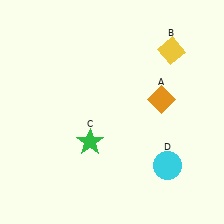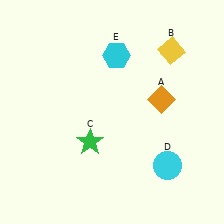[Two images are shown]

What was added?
A cyan hexagon (E) was added in Image 2.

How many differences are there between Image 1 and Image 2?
There is 1 difference between the two images.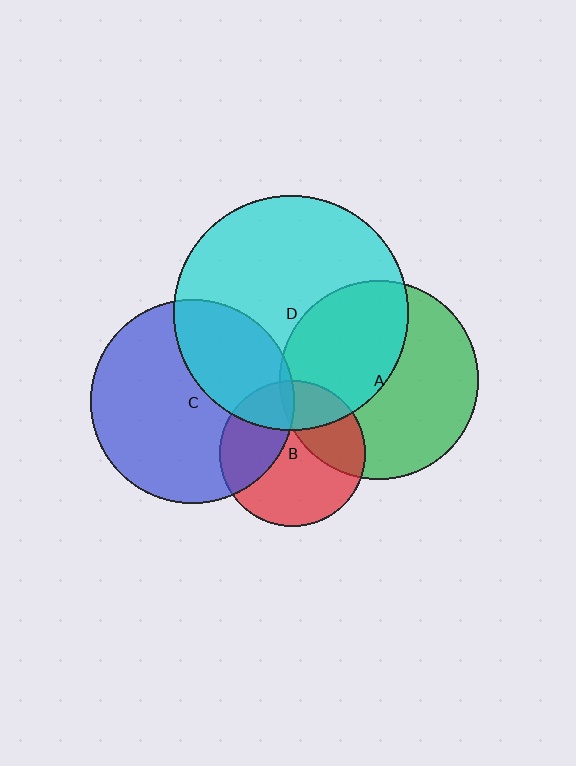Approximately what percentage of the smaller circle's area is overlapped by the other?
Approximately 35%.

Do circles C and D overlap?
Yes.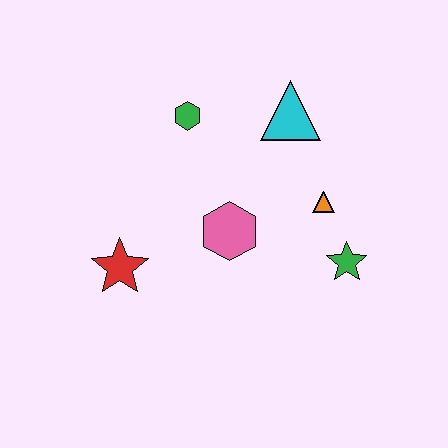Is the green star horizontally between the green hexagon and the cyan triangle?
No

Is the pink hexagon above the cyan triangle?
No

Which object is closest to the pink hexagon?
The orange triangle is closest to the pink hexagon.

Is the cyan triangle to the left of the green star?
Yes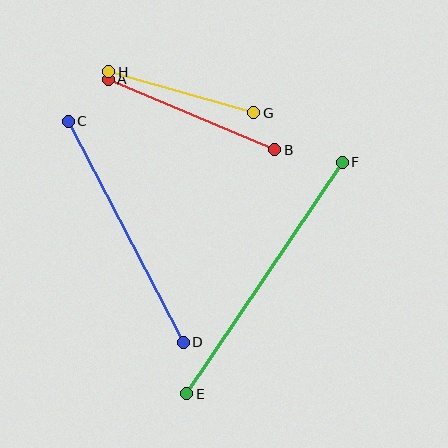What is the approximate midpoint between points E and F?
The midpoint is at approximately (265, 278) pixels.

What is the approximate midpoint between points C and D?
The midpoint is at approximately (126, 232) pixels.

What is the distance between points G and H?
The distance is approximately 151 pixels.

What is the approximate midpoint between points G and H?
The midpoint is at approximately (181, 92) pixels.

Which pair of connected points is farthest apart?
Points E and F are farthest apart.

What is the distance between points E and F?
The distance is approximately 279 pixels.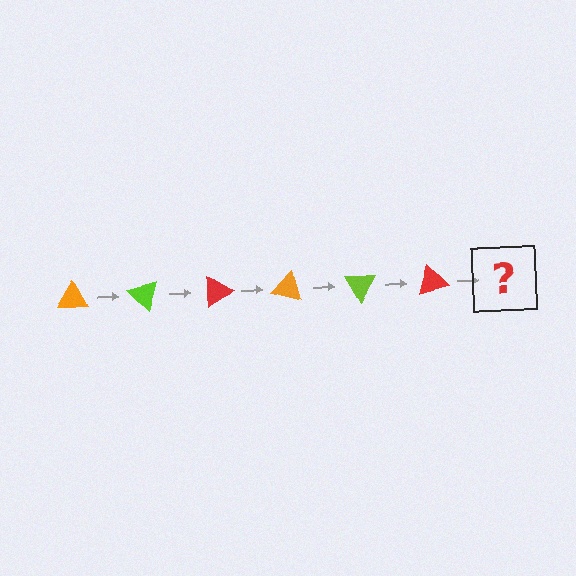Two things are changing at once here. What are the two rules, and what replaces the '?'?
The two rules are that it rotates 45 degrees each step and the color cycles through orange, lime, and red. The '?' should be an orange triangle, rotated 270 degrees from the start.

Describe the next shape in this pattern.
It should be an orange triangle, rotated 270 degrees from the start.